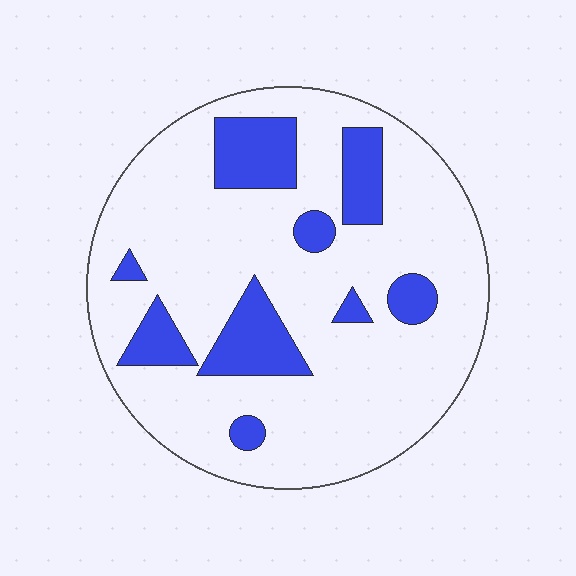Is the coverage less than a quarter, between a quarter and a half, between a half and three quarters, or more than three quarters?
Less than a quarter.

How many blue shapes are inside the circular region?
9.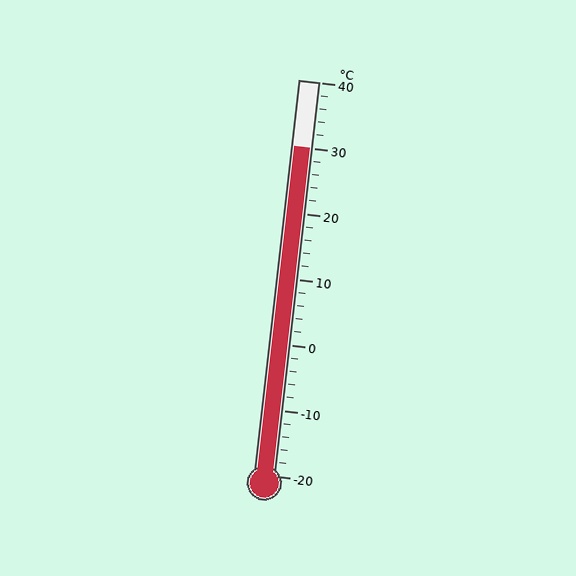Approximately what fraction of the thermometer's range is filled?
The thermometer is filled to approximately 85% of its range.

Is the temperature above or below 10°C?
The temperature is above 10°C.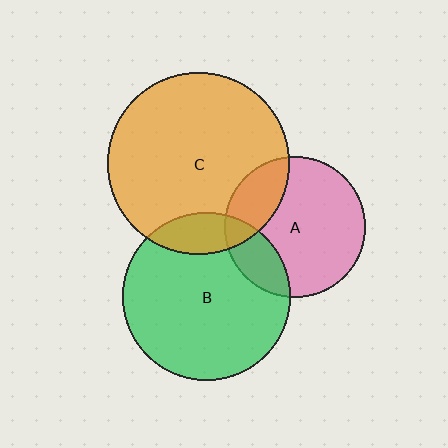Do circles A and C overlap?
Yes.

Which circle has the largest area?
Circle C (orange).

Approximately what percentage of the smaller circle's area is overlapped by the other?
Approximately 25%.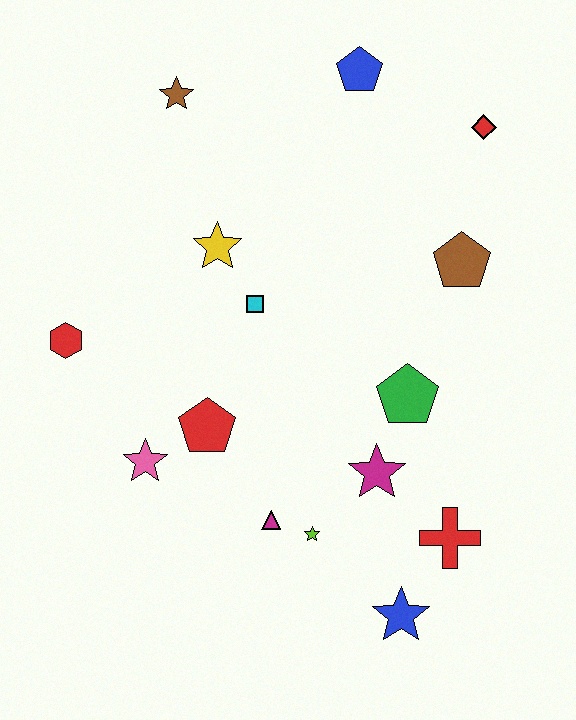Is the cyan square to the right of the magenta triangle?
No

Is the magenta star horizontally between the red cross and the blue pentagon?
Yes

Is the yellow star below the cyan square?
No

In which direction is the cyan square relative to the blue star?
The cyan square is above the blue star.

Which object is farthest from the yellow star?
The blue star is farthest from the yellow star.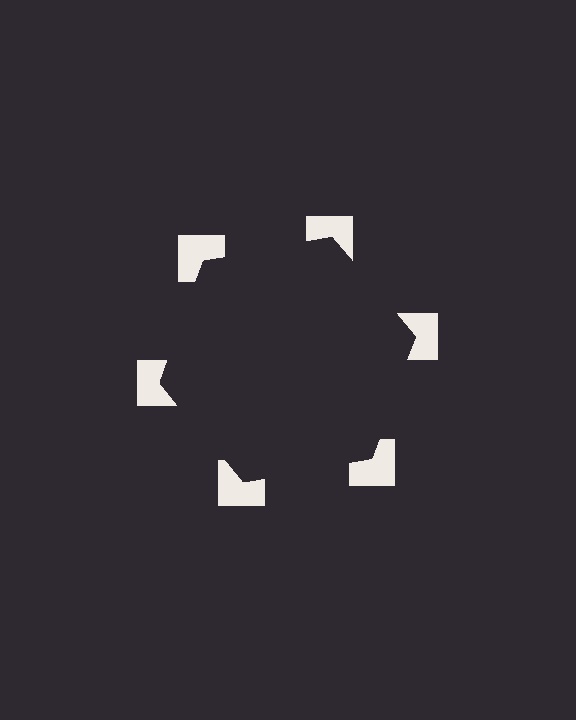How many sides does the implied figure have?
6 sides.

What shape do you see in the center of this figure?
An illusory hexagon — its edges are inferred from the aligned wedge cuts in the notched squares, not physically drawn.